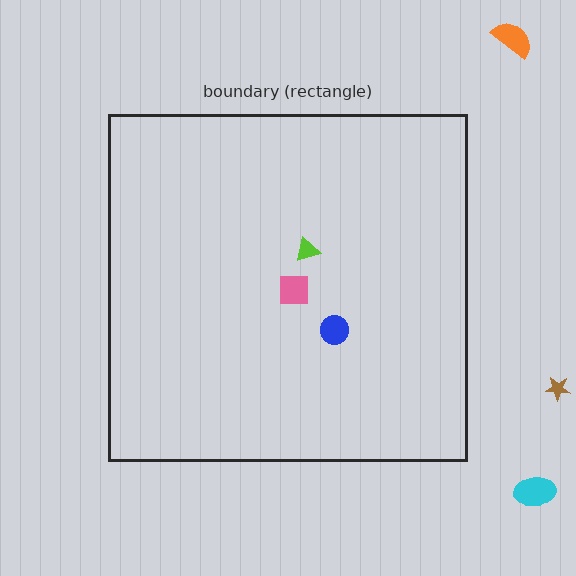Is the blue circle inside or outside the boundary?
Inside.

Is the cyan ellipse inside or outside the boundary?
Outside.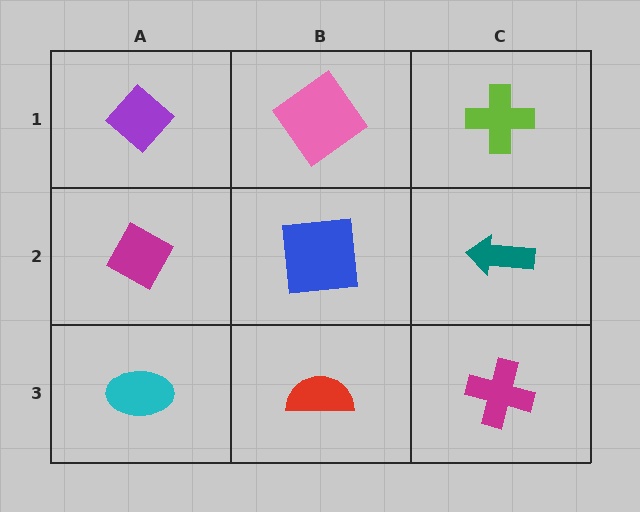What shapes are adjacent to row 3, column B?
A blue square (row 2, column B), a cyan ellipse (row 3, column A), a magenta cross (row 3, column C).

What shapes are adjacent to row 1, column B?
A blue square (row 2, column B), a purple diamond (row 1, column A), a lime cross (row 1, column C).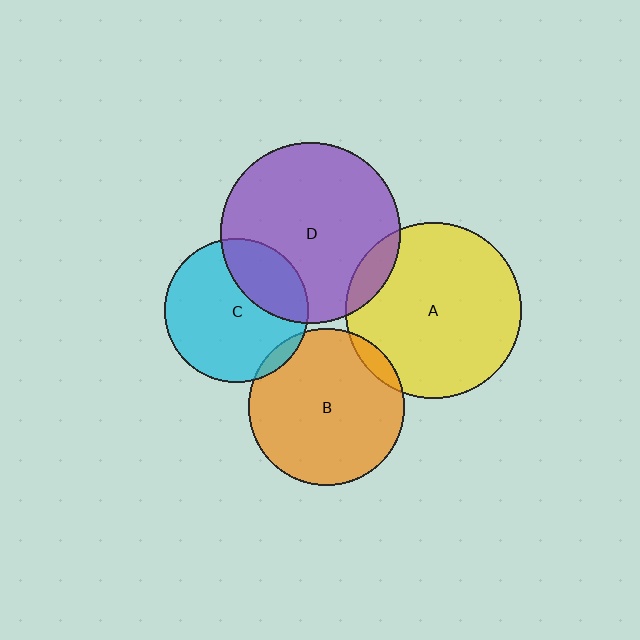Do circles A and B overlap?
Yes.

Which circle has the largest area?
Circle D (purple).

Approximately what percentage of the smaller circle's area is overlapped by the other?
Approximately 5%.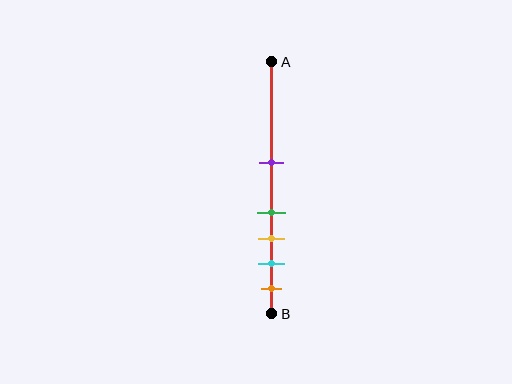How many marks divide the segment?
There are 5 marks dividing the segment.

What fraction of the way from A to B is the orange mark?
The orange mark is approximately 90% (0.9) of the way from A to B.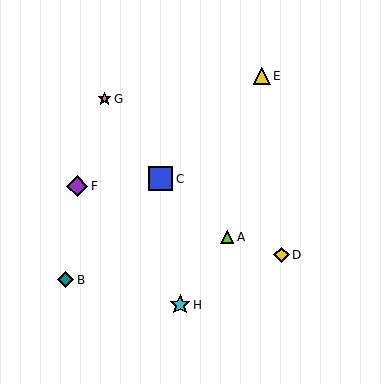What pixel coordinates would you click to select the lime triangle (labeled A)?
Click at (227, 237) to select the lime triangle A.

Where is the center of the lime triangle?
The center of the lime triangle is at (227, 237).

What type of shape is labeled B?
Shape B is a teal diamond.